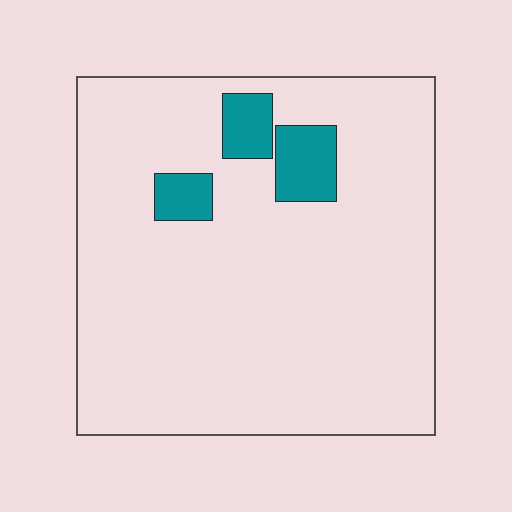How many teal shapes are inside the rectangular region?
3.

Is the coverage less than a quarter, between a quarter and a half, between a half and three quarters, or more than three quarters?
Less than a quarter.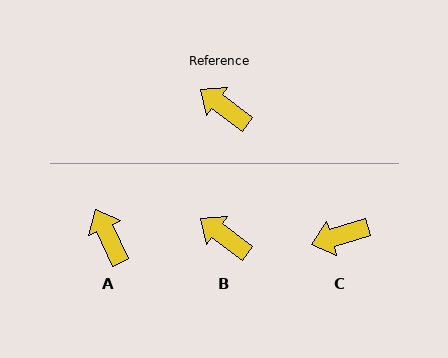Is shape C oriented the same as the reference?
No, it is off by about 53 degrees.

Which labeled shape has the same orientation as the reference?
B.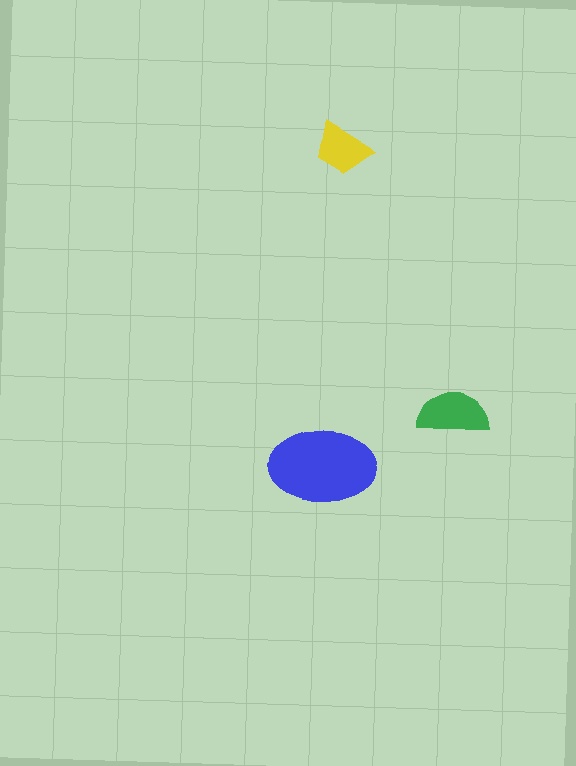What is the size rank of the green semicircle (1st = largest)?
2nd.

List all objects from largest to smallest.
The blue ellipse, the green semicircle, the yellow trapezoid.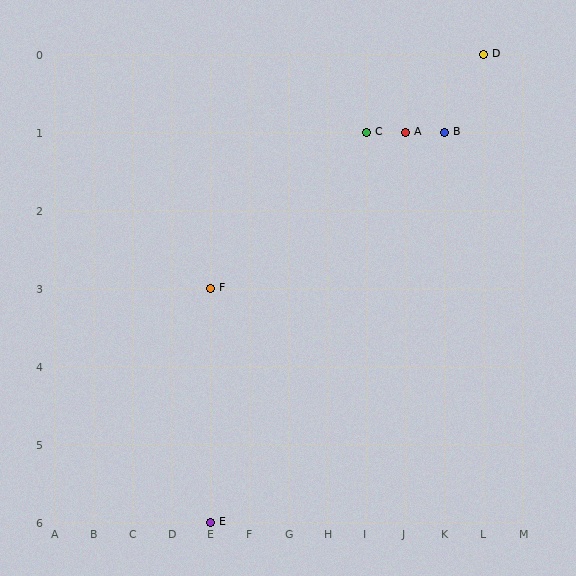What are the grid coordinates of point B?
Point B is at grid coordinates (K, 1).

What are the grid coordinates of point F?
Point F is at grid coordinates (E, 3).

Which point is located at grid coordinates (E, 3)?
Point F is at (E, 3).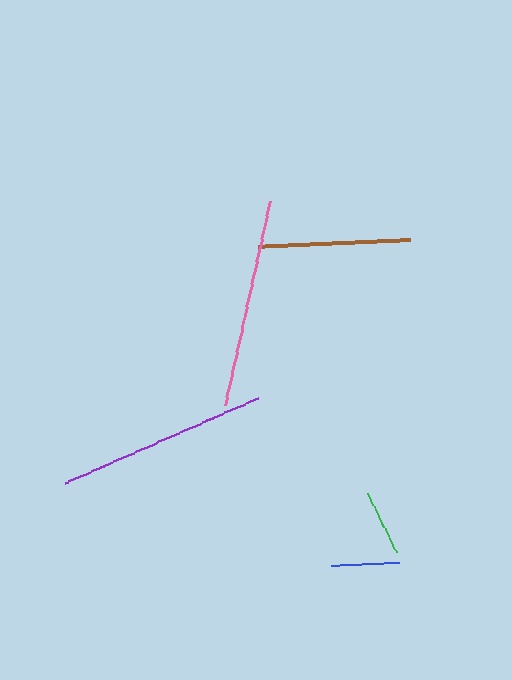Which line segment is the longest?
The purple line is the longest at approximately 211 pixels.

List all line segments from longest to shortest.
From longest to shortest: purple, pink, brown, blue, green.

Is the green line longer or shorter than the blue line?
The blue line is longer than the green line.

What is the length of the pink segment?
The pink segment is approximately 209 pixels long.